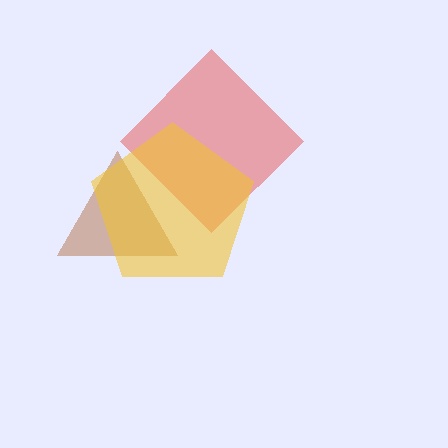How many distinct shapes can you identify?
There are 3 distinct shapes: a red diamond, a brown triangle, a yellow pentagon.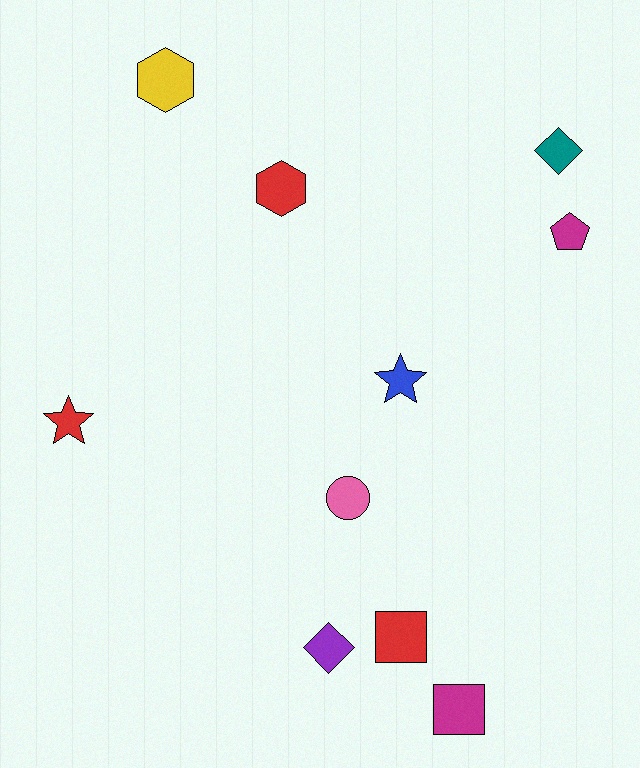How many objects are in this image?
There are 10 objects.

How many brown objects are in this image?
There are no brown objects.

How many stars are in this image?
There are 2 stars.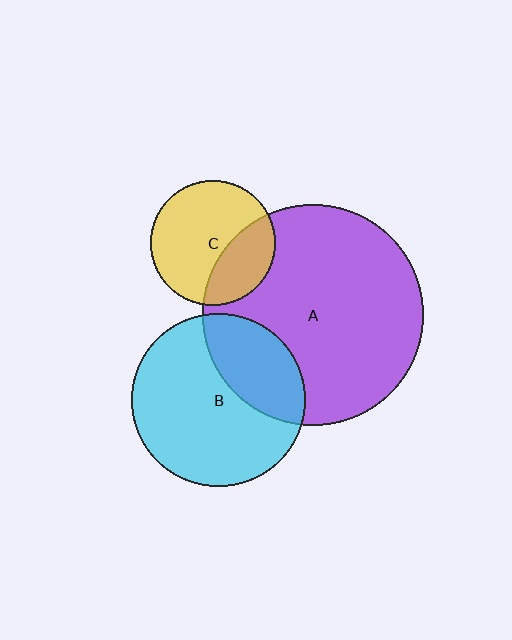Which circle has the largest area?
Circle A (purple).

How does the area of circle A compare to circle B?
Approximately 1.6 times.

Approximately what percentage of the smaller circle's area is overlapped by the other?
Approximately 30%.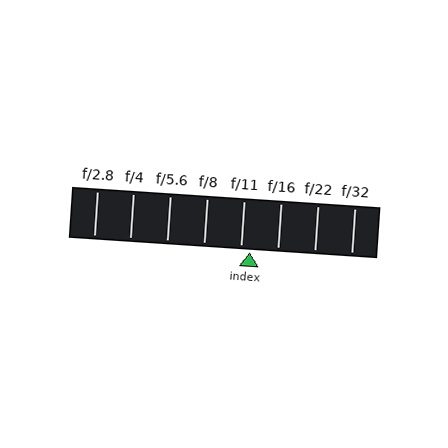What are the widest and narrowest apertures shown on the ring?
The widest aperture shown is f/2.8 and the narrowest is f/32.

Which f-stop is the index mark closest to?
The index mark is closest to f/11.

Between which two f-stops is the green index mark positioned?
The index mark is between f/11 and f/16.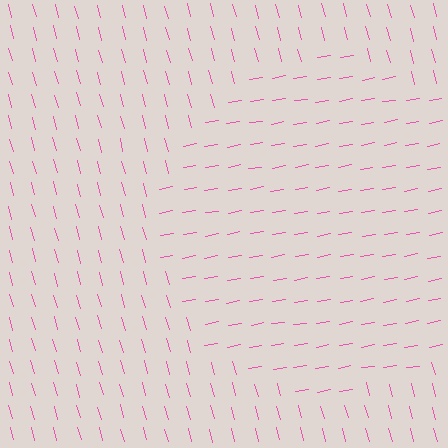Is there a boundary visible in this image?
Yes, there is a texture boundary formed by a change in line orientation.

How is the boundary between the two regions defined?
The boundary is defined purely by a change in line orientation (approximately 85 degrees difference). All lines are the same color and thickness.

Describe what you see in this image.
The image is filled with small pink line segments. A circle region in the image has lines oriented differently from the surrounding lines, creating a visible texture boundary.